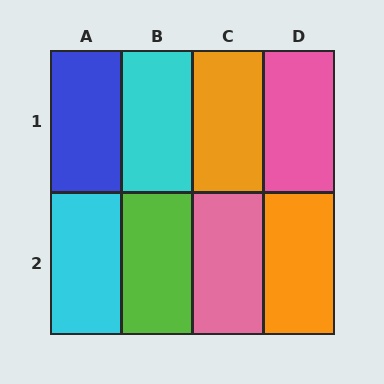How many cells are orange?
2 cells are orange.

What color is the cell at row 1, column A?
Blue.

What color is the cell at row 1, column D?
Pink.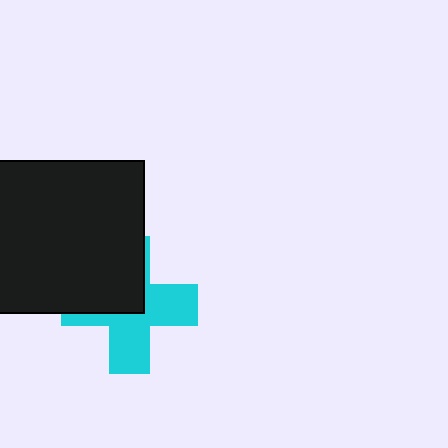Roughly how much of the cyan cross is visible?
About half of it is visible (roughly 56%).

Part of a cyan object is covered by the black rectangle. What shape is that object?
It is a cross.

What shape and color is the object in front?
The object in front is a black rectangle.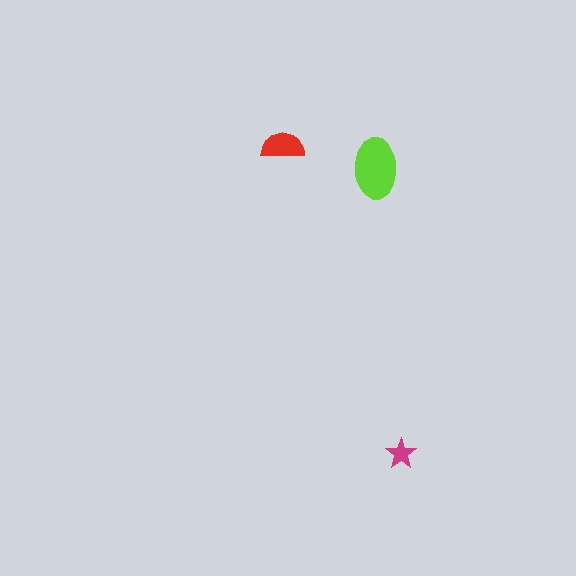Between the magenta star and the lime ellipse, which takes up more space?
The lime ellipse.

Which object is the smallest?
The magenta star.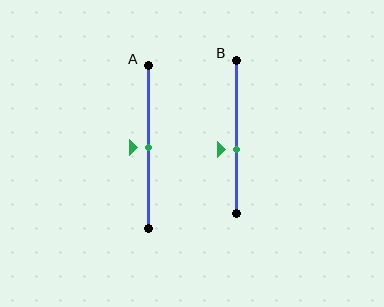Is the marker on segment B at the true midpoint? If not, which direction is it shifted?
No, the marker on segment B is shifted downward by about 8% of the segment length.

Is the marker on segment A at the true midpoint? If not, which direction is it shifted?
Yes, the marker on segment A is at the true midpoint.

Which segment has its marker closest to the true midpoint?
Segment A has its marker closest to the true midpoint.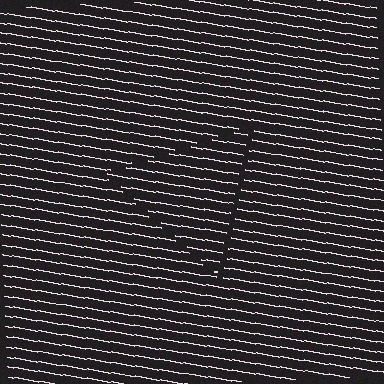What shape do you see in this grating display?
An illusory triangle. The interior of the shape contains the same grating, shifted by half a period — the contour is defined by the phase discontinuity where line-ends from the inner and outer gratings abut.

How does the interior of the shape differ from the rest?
The interior of the shape contains the same grating, shifted by half a period — the contour is defined by the phase discontinuity where line-ends from the inner and outer gratings abut.